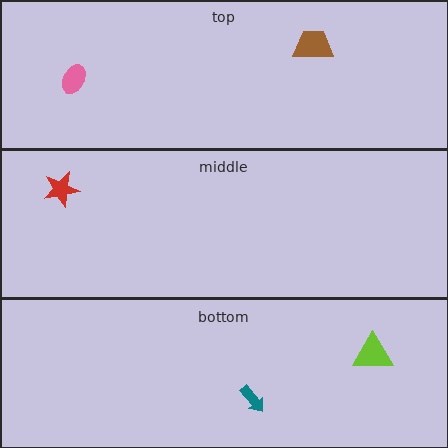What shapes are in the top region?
The brown trapezoid, the pink ellipse.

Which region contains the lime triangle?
The bottom region.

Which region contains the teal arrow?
The bottom region.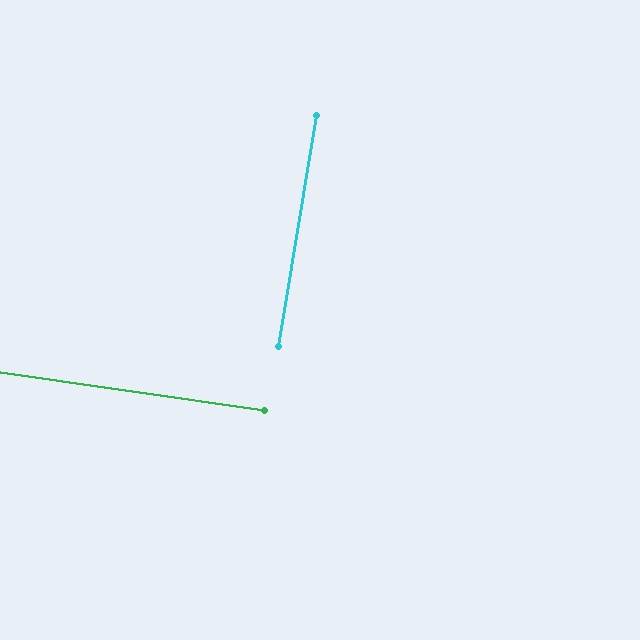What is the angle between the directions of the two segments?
Approximately 89 degrees.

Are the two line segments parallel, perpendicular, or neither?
Perpendicular — they meet at approximately 89°.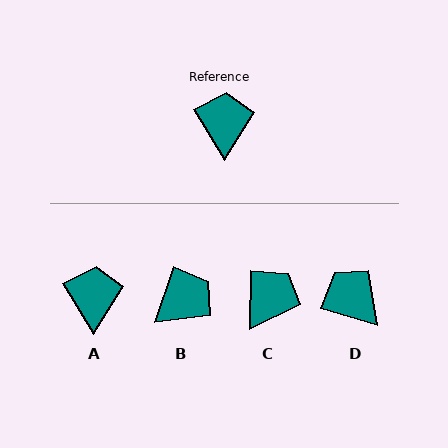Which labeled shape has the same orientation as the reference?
A.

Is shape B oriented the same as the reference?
No, it is off by about 51 degrees.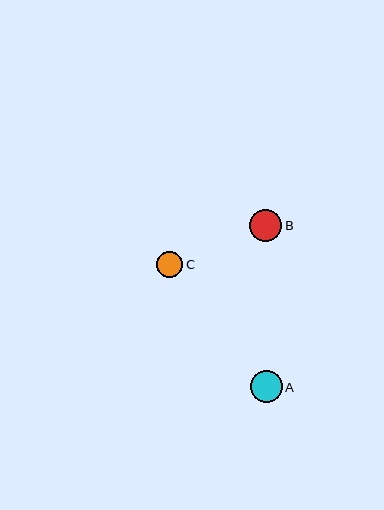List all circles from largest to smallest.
From largest to smallest: B, A, C.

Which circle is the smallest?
Circle C is the smallest with a size of approximately 26 pixels.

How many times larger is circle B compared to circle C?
Circle B is approximately 1.2 times the size of circle C.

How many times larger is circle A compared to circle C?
Circle A is approximately 1.2 times the size of circle C.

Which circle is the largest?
Circle B is the largest with a size of approximately 32 pixels.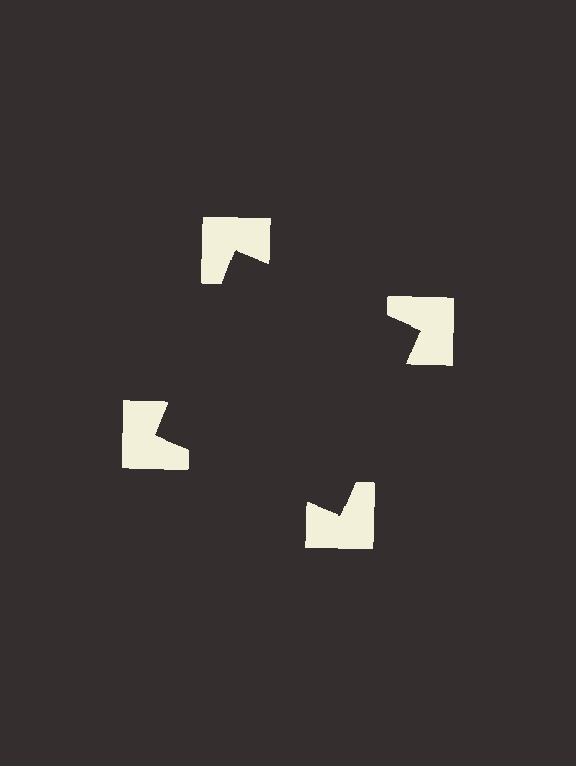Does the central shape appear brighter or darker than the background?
It typically appears slightly darker than the background, even though no actual brightness change is drawn.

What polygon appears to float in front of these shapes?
An illusory square — its edges are inferred from the aligned wedge cuts in the notched squares, not physically drawn.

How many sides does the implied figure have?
4 sides.